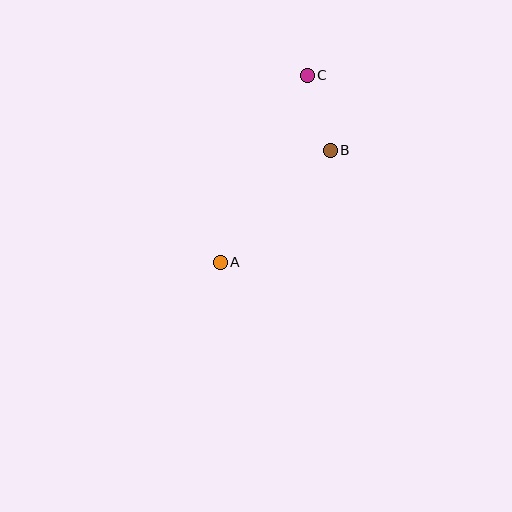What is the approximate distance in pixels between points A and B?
The distance between A and B is approximately 157 pixels.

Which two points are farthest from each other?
Points A and C are farthest from each other.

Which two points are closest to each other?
Points B and C are closest to each other.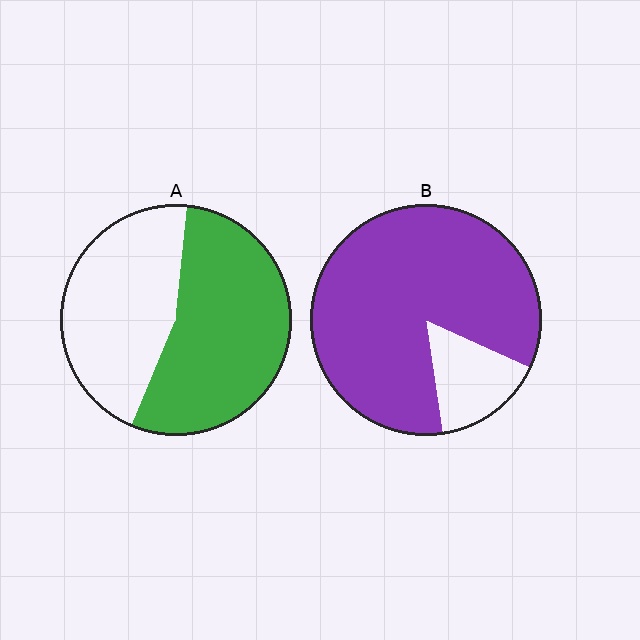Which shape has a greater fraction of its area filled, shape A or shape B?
Shape B.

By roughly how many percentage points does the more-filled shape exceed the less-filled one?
By roughly 30 percentage points (B over A).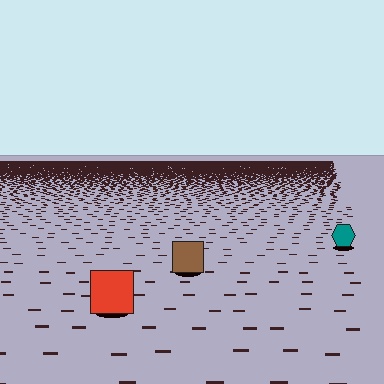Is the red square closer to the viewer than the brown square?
Yes. The red square is closer — you can tell from the texture gradient: the ground texture is coarser near it.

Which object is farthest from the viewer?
The teal hexagon is farthest from the viewer. It appears smaller and the ground texture around it is denser.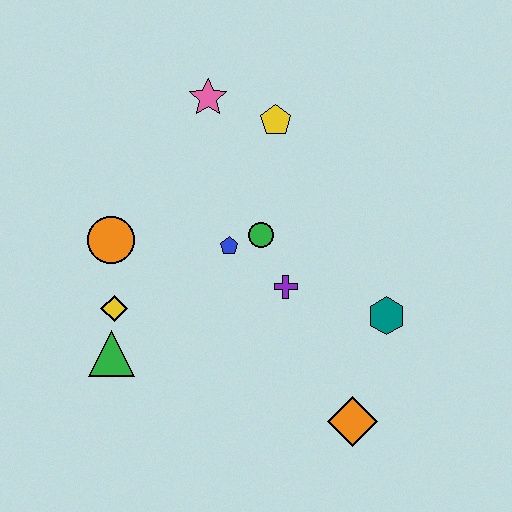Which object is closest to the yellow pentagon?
The pink star is closest to the yellow pentagon.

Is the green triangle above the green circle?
No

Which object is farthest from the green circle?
The orange diamond is farthest from the green circle.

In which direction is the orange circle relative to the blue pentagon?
The orange circle is to the left of the blue pentagon.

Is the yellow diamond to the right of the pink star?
No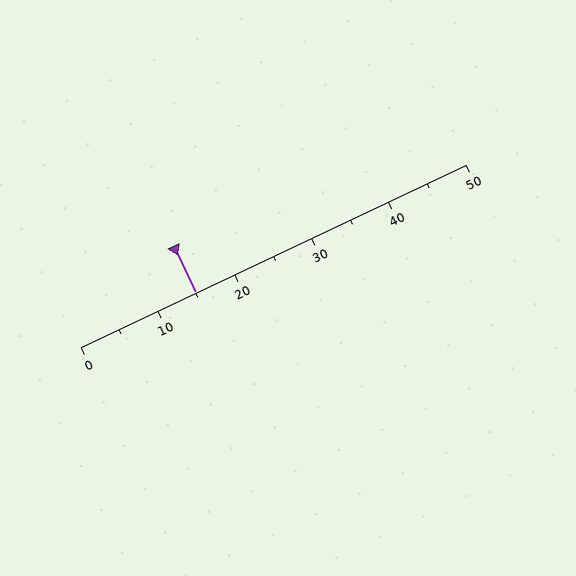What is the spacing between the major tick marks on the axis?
The major ticks are spaced 10 apart.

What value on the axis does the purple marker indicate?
The marker indicates approximately 15.